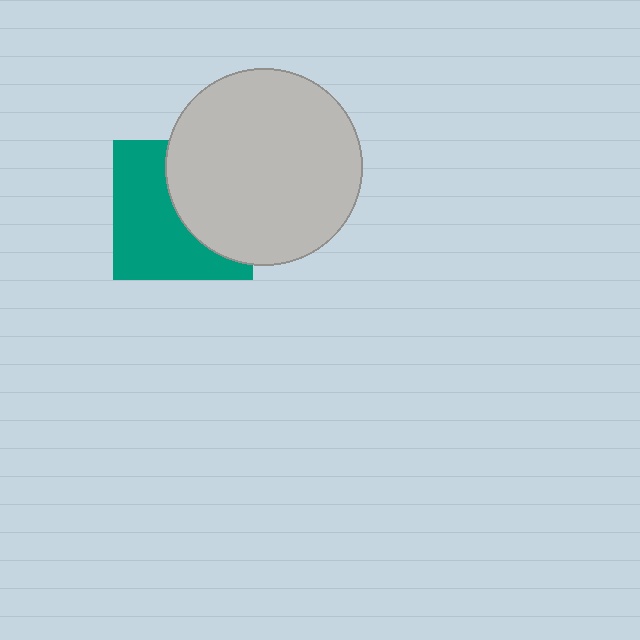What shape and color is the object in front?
The object in front is a light gray circle.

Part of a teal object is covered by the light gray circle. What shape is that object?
It is a square.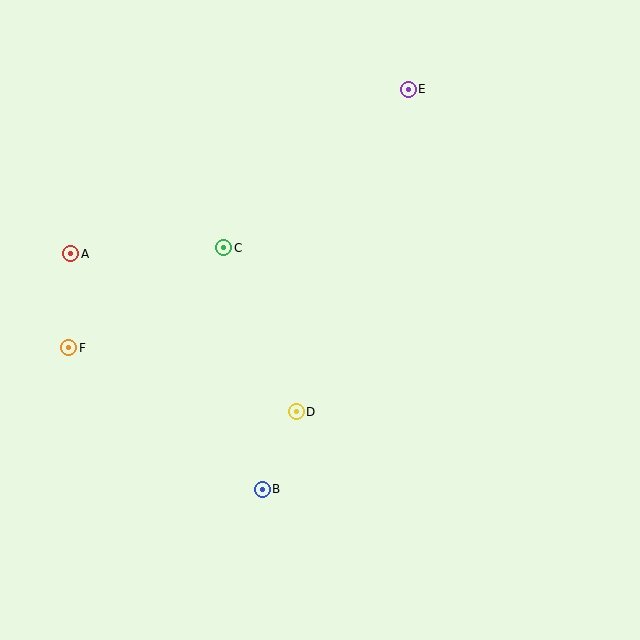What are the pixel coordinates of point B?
Point B is at (262, 489).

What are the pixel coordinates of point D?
Point D is at (296, 412).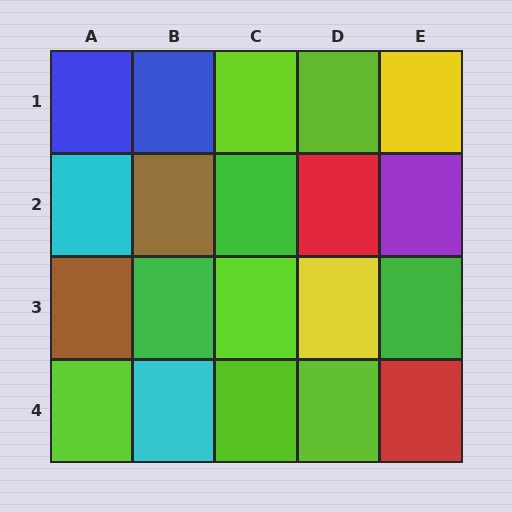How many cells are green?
3 cells are green.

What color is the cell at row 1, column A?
Blue.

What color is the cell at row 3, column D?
Yellow.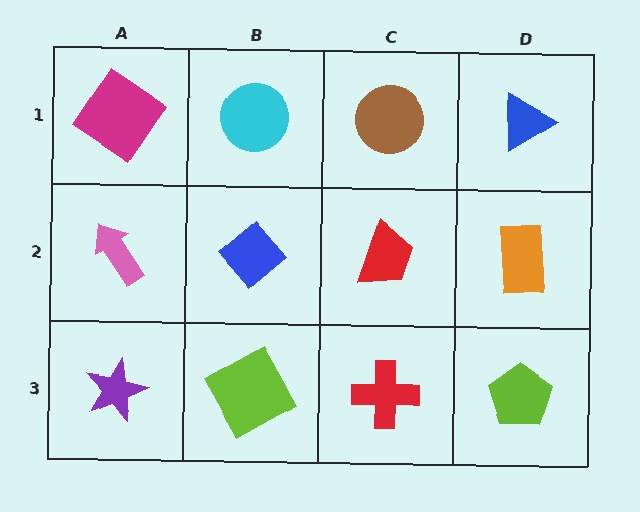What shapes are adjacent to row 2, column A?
A magenta diamond (row 1, column A), a purple star (row 3, column A), a blue diamond (row 2, column B).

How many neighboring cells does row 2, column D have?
3.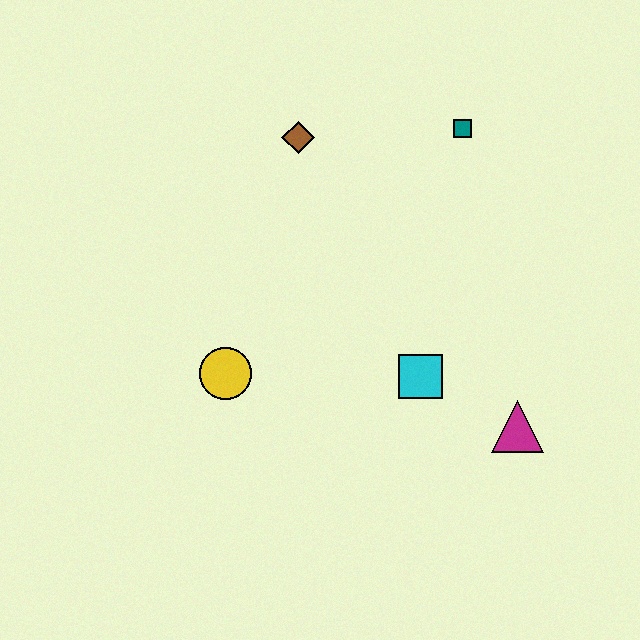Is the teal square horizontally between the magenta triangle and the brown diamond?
Yes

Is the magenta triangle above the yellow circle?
No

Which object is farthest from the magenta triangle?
The brown diamond is farthest from the magenta triangle.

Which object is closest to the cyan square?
The magenta triangle is closest to the cyan square.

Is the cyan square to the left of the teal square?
Yes